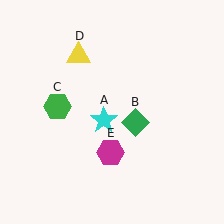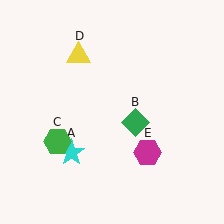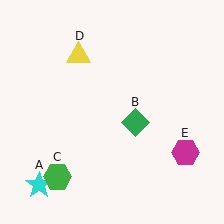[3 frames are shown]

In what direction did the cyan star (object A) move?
The cyan star (object A) moved down and to the left.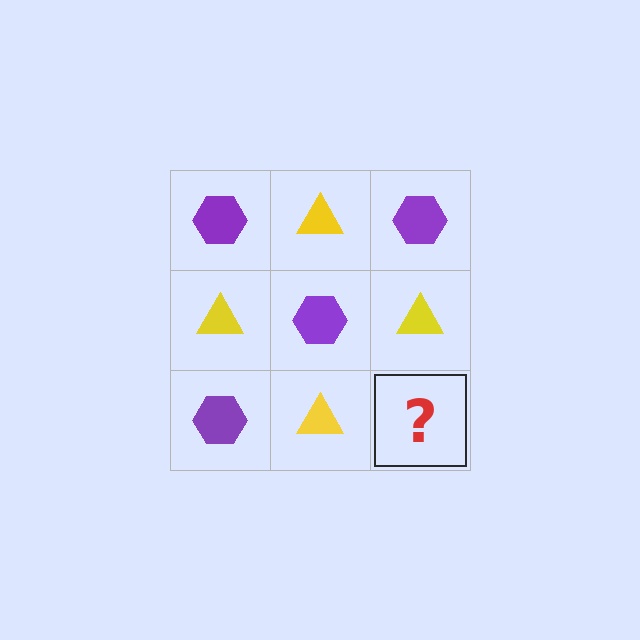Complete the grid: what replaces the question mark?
The question mark should be replaced with a purple hexagon.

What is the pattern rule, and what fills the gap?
The rule is that it alternates purple hexagon and yellow triangle in a checkerboard pattern. The gap should be filled with a purple hexagon.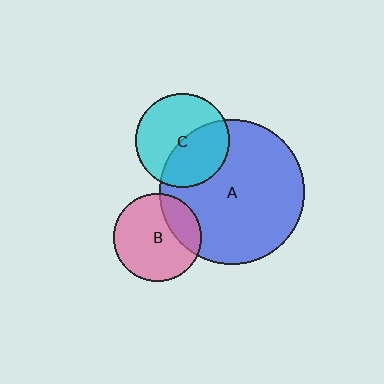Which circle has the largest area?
Circle A (blue).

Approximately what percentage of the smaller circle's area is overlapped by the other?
Approximately 45%.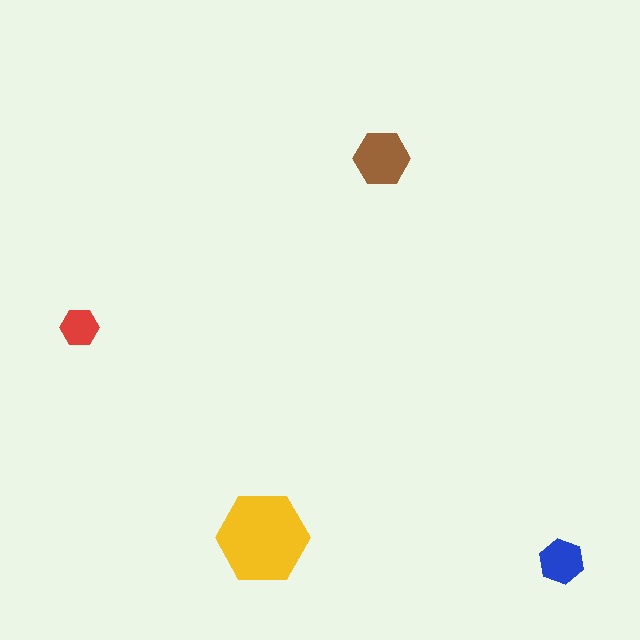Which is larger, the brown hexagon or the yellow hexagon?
The yellow one.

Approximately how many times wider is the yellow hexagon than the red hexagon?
About 2.5 times wider.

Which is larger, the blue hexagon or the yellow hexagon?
The yellow one.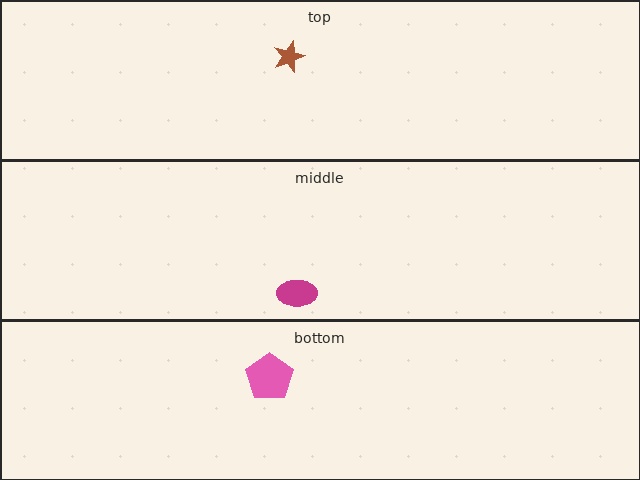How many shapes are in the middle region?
1.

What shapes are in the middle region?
The magenta ellipse.